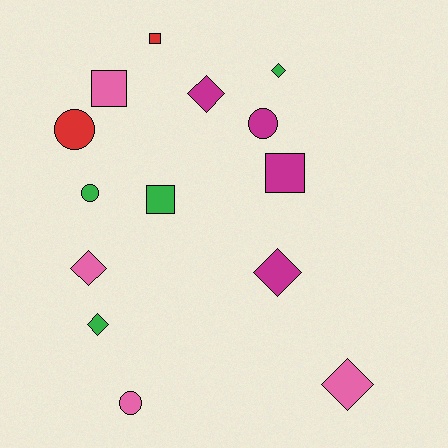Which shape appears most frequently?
Diamond, with 6 objects.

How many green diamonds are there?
There are 2 green diamonds.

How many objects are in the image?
There are 14 objects.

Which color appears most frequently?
Magenta, with 4 objects.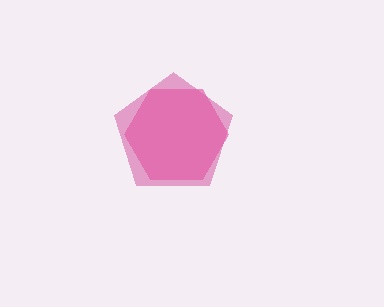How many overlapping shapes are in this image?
There are 2 overlapping shapes in the image.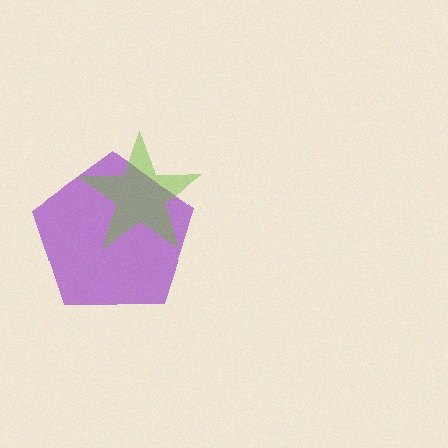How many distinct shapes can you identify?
There are 2 distinct shapes: a purple pentagon, a lime star.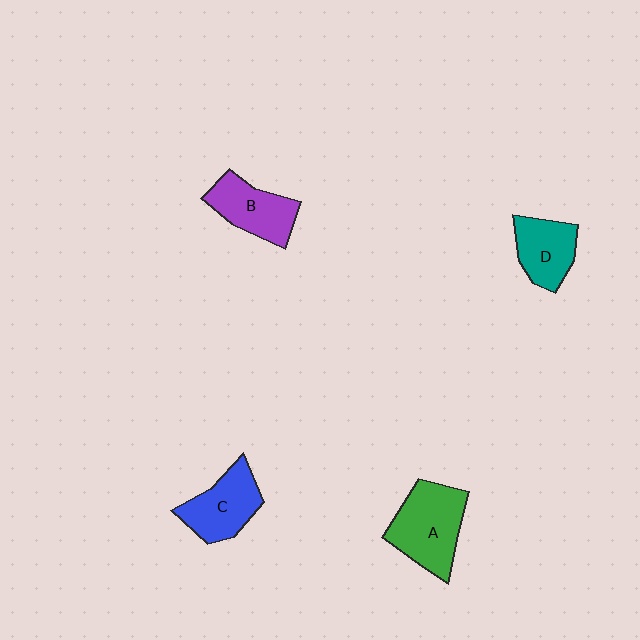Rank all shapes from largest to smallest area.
From largest to smallest: A (green), C (blue), B (purple), D (teal).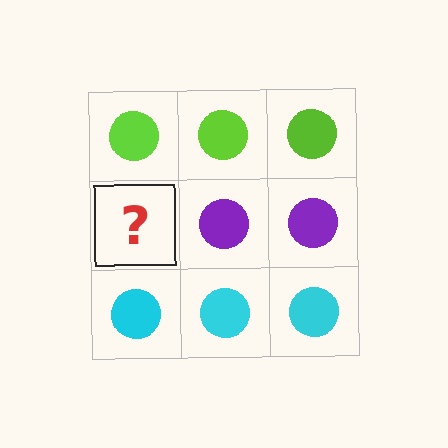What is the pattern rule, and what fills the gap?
The rule is that each row has a consistent color. The gap should be filled with a purple circle.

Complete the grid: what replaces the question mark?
The question mark should be replaced with a purple circle.